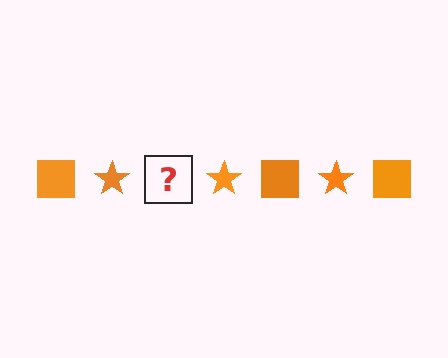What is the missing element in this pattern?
The missing element is an orange square.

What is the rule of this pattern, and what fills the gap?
The rule is that the pattern cycles through square, star shapes in orange. The gap should be filled with an orange square.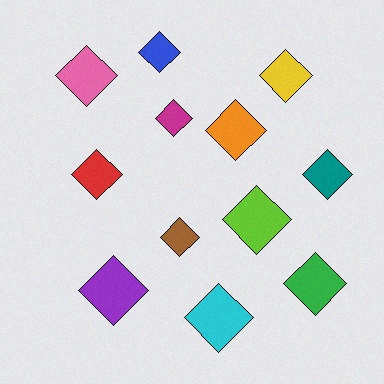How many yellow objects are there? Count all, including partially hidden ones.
There is 1 yellow object.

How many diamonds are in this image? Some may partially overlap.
There are 12 diamonds.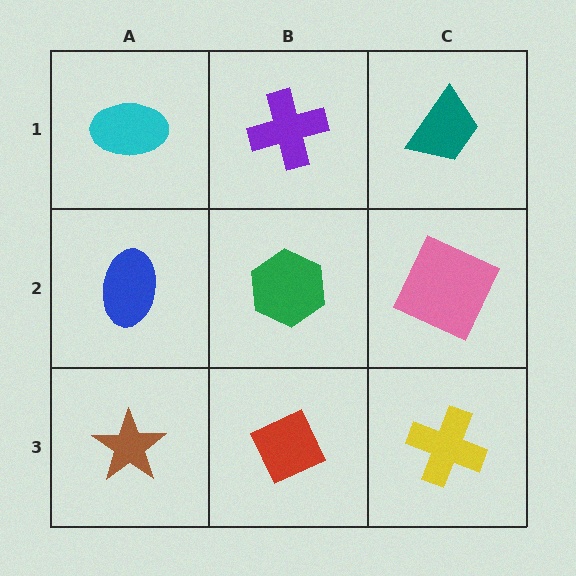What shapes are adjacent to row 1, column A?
A blue ellipse (row 2, column A), a purple cross (row 1, column B).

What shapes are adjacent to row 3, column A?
A blue ellipse (row 2, column A), a red diamond (row 3, column B).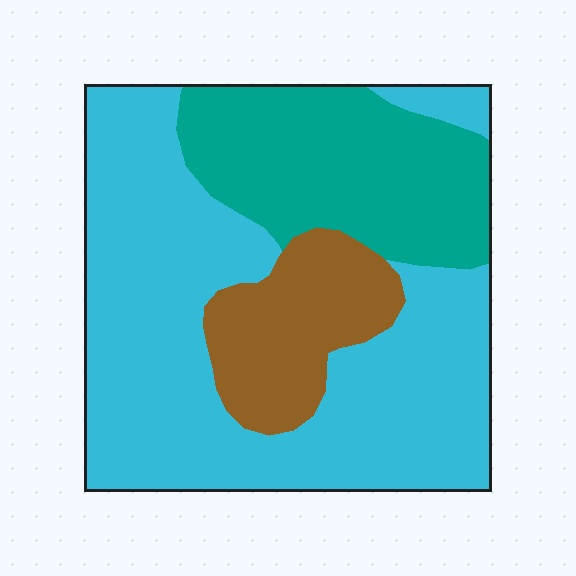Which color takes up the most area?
Cyan, at roughly 60%.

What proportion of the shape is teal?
Teal covers about 25% of the shape.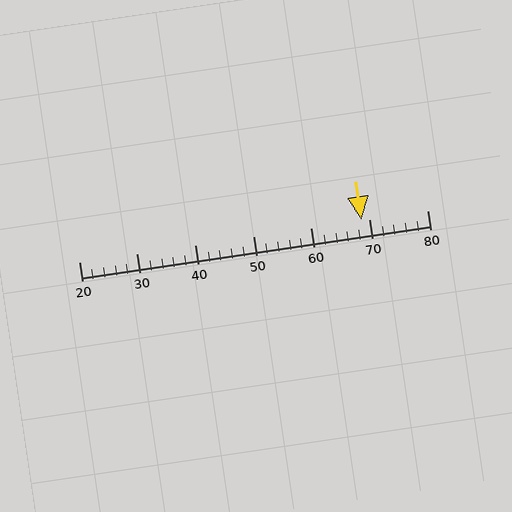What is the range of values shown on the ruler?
The ruler shows values from 20 to 80.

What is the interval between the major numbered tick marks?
The major tick marks are spaced 10 units apart.